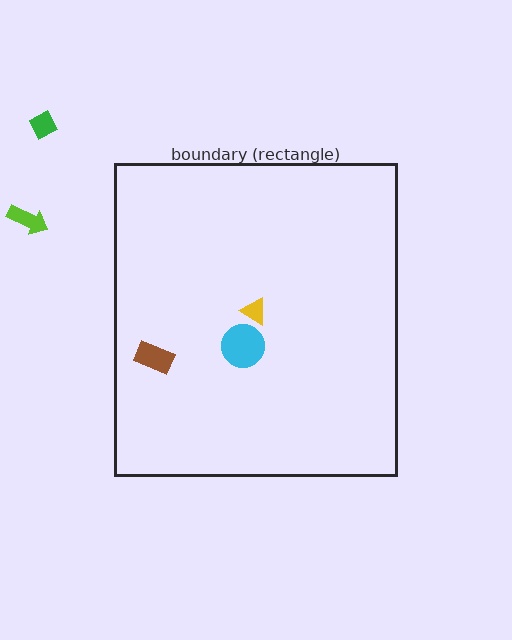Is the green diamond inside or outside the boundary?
Outside.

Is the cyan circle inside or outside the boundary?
Inside.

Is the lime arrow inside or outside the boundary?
Outside.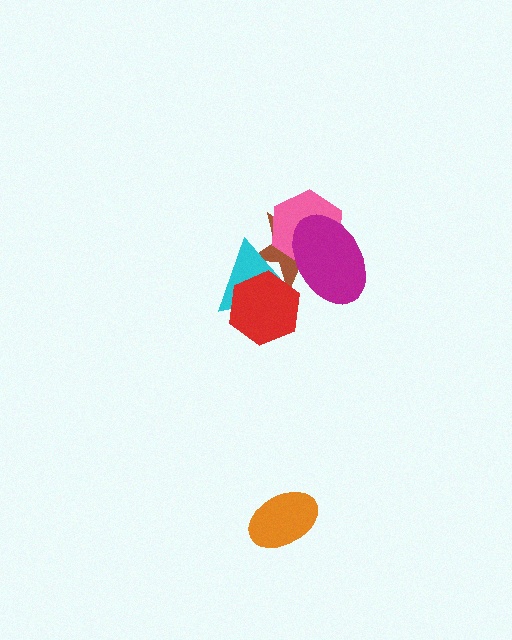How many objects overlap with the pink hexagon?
2 objects overlap with the pink hexagon.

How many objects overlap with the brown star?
4 objects overlap with the brown star.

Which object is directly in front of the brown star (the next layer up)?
The pink hexagon is directly in front of the brown star.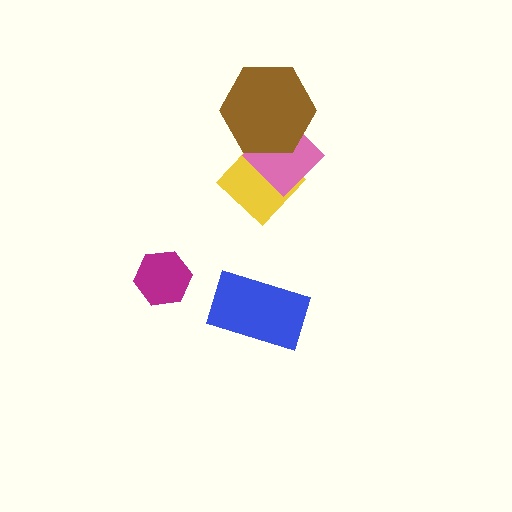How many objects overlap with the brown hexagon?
2 objects overlap with the brown hexagon.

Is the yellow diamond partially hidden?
Yes, it is partially covered by another shape.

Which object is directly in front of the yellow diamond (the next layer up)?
The pink diamond is directly in front of the yellow diamond.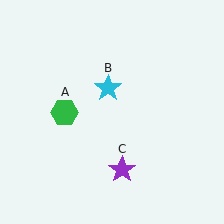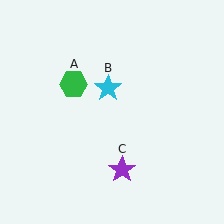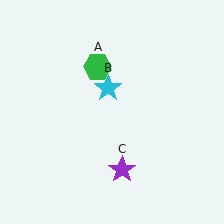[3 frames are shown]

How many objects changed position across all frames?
1 object changed position: green hexagon (object A).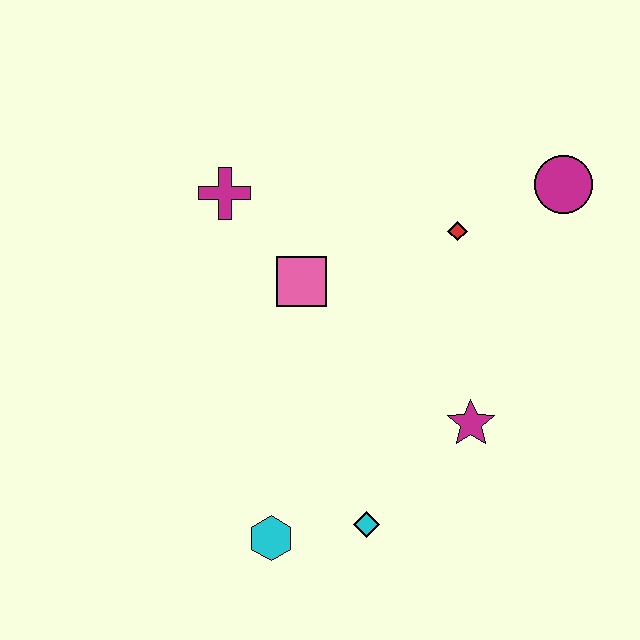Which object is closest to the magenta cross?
The pink square is closest to the magenta cross.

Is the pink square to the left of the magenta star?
Yes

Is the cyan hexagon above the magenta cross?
No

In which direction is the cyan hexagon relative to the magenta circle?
The cyan hexagon is below the magenta circle.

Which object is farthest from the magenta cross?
The cyan diamond is farthest from the magenta cross.